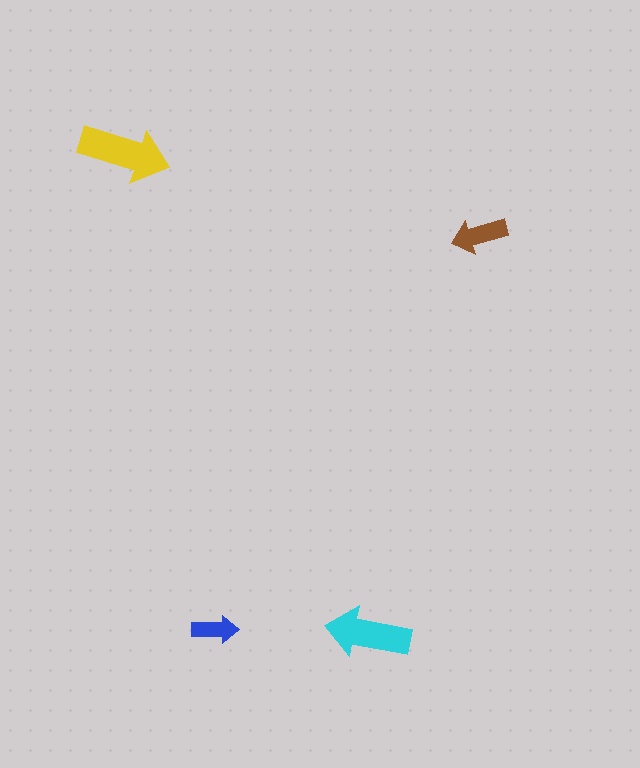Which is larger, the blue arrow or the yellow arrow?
The yellow one.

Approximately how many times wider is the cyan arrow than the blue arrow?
About 2 times wider.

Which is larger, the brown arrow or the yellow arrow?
The yellow one.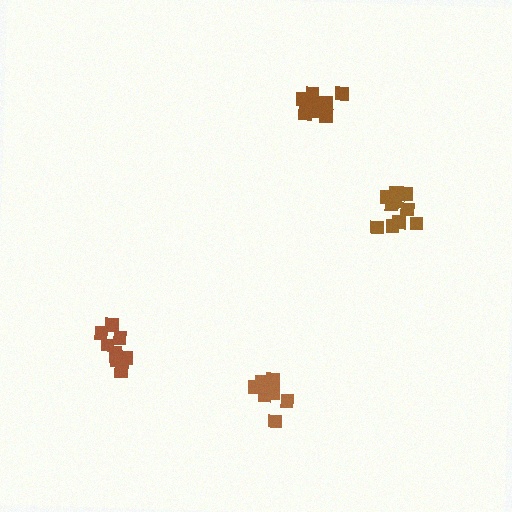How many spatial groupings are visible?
There are 4 spatial groupings.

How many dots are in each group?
Group 1: 11 dots, Group 2: 11 dots, Group 3: 12 dots, Group 4: 9 dots (43 total).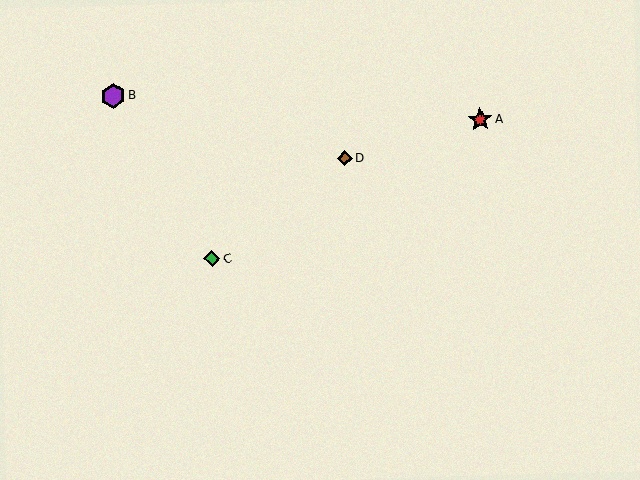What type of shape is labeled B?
Shape B is a purple hexagon.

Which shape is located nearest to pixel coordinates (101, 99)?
The purple hexagon (labeled B) at (113, 96) is nearest to that location.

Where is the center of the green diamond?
The center of the green diamond is at (212, 259).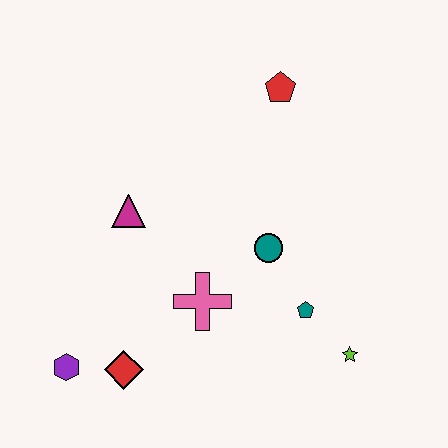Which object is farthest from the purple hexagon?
The red pentagon is farthest from the purple hexagon.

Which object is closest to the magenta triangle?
The pink cross is closest to the magenta triangle.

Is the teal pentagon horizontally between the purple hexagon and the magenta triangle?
No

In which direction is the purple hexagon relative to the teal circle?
The purple hexagon is to the left of the teal circle.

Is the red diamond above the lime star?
No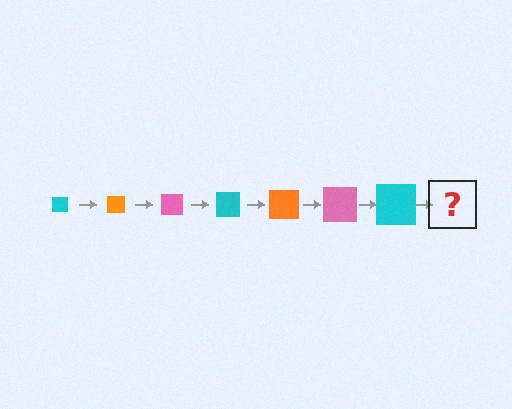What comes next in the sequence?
The next element should be an orange square, larger than the previous one.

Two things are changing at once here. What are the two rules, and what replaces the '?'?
The two rules are that the square grows larger each step and the color cycles through cyan, orange, and pink. The '?' should be an orange square, larger than the previous one.